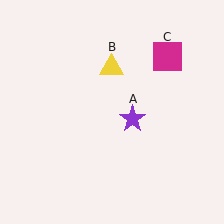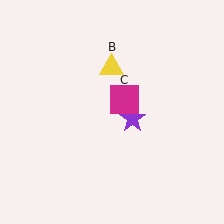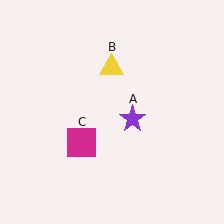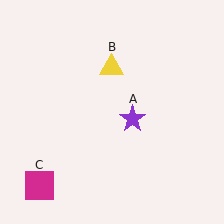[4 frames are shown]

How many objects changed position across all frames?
1 object changed position: magenta square (object C).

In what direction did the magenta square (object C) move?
The magenta square (object C) moved down and to the left.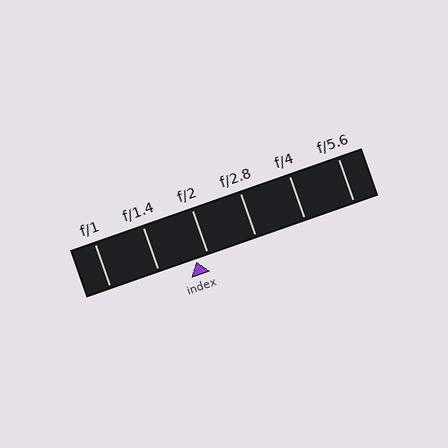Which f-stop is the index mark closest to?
The index mark is closest to f/2.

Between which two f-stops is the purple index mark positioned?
The index mark is between f/1.4 and f/2.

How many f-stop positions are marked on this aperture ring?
There are 6 f-stop positions marked.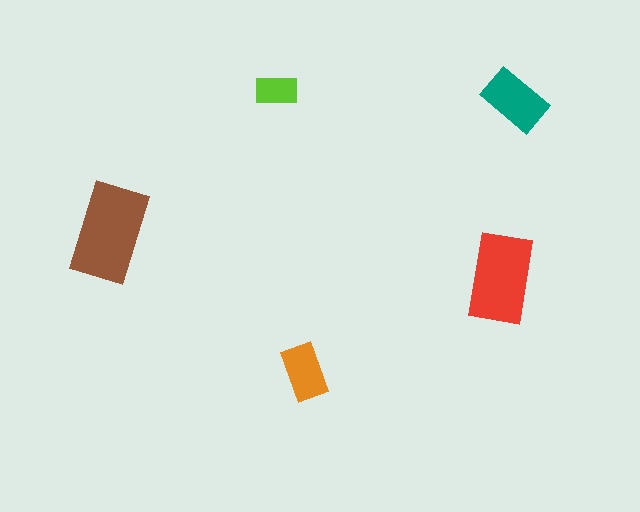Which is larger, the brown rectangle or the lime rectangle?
The brown one.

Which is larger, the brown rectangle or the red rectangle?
The brown one.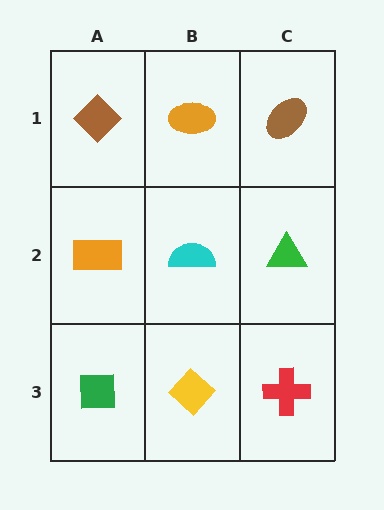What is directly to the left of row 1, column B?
A brown diamond.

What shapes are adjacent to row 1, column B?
A cyan semicircle (row 2, column B), a brown diamond (row 1, column A), a brown ellipse (row 1, column C).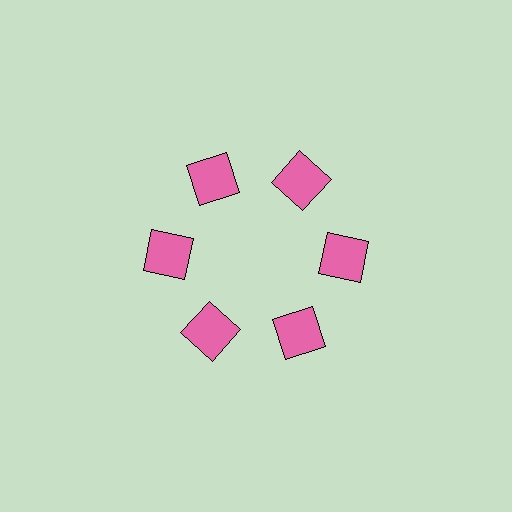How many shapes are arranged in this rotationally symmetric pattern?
There are 6 shapes, arranged in 6 groups of 1.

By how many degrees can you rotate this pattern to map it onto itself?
The pattern maps onto itself every 60 degrees of rotation.